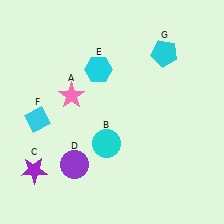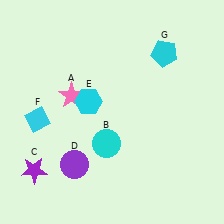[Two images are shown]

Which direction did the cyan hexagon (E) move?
The cyan hexagon (E) moved down.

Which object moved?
The cyan hexagon (E) moved down.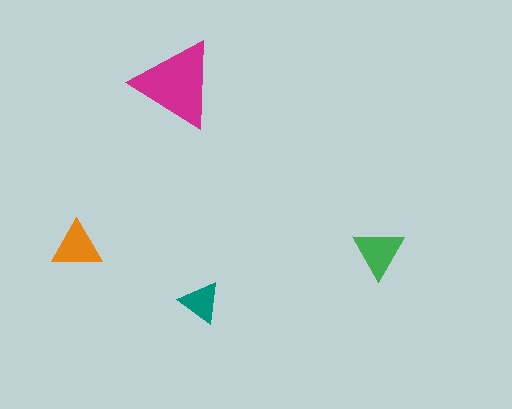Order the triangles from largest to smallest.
the magenta one, the green one, the orange one, the teal one.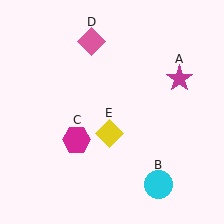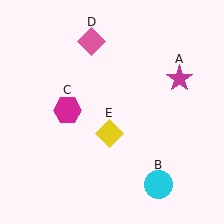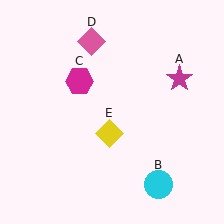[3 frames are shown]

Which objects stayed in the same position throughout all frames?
Magenta star (object A) and cyan circle (object B) and pink diamond (object D) and yellow diamond (object E) remained stationary.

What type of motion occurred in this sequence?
The magenta hexagon (object C) rotated clockwise around the center of the scene.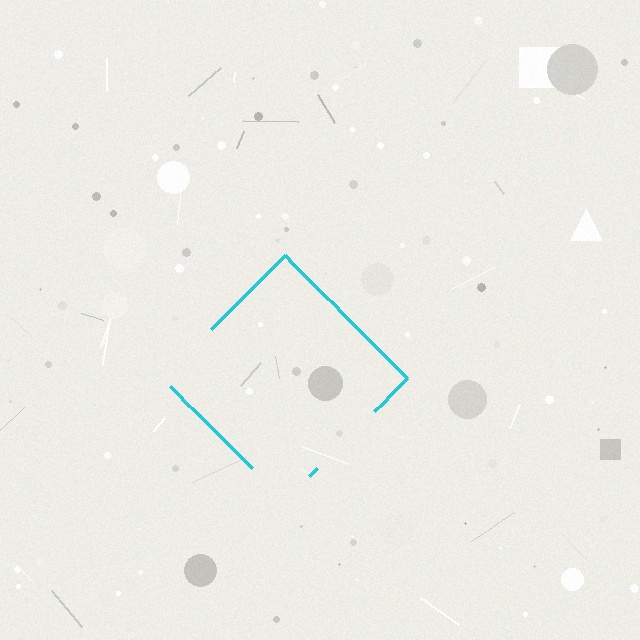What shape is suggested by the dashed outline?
The dashed outline suggests a diamond.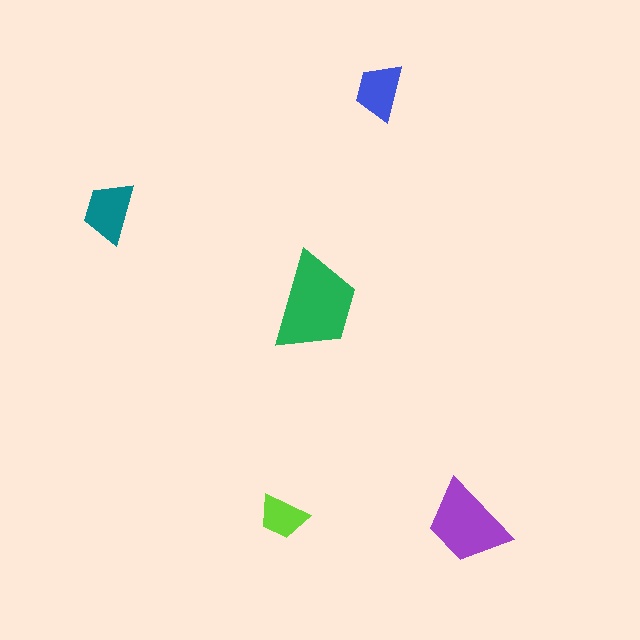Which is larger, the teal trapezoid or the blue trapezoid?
The teal one.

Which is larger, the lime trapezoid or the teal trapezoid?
The teal one.